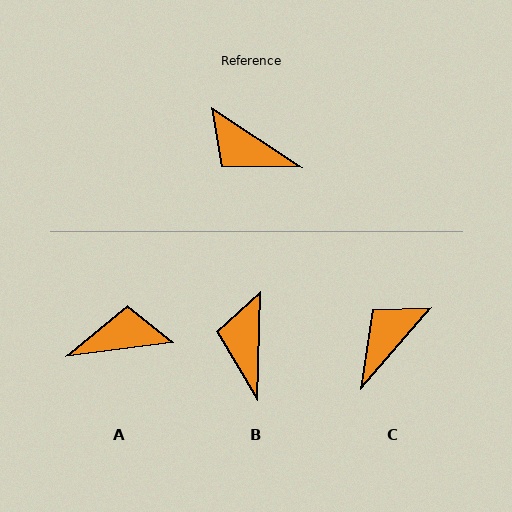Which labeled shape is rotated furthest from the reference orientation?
A, about 139 degrees away.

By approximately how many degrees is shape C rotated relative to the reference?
Approximately 97 degrees clockwise.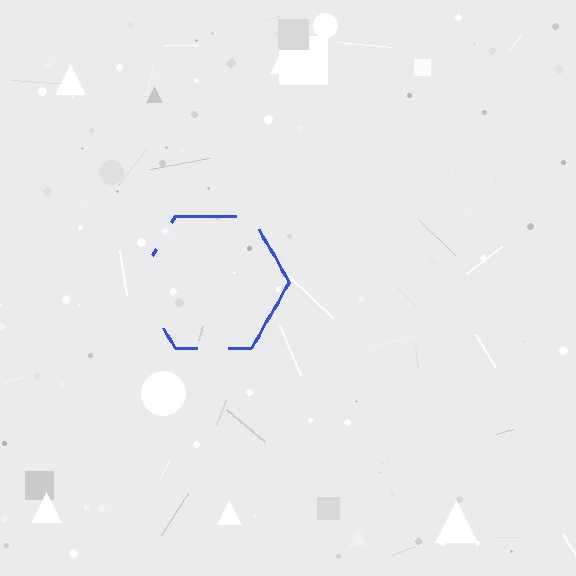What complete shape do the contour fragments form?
The contour fragments form a hexagon.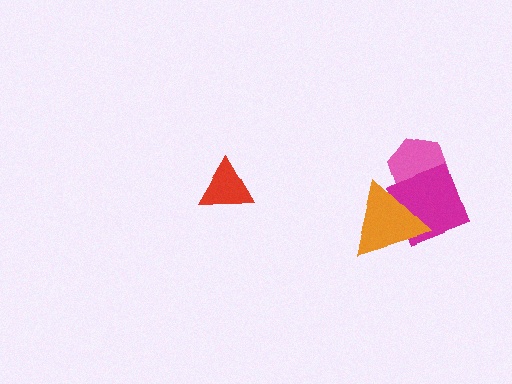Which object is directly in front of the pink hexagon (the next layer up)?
The magenta diamond is directly in front of the pink hexagon.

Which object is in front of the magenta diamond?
The orange triangle is in front of the magenta diamond.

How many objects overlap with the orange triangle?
2 objects overlap with the orange triangle.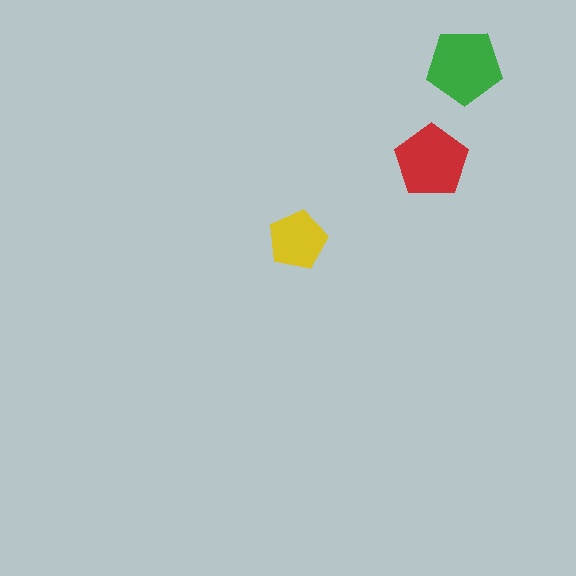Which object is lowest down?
The yellow pentagon is bottommost.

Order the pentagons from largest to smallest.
the green one, the red one, the yellow one.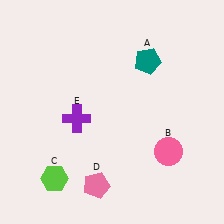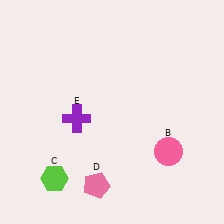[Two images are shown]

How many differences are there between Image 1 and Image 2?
There is 1 difference between the two images.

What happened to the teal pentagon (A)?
The teal pentagon (A) was removed in Image 2. It was in the top-right area of Image 1.